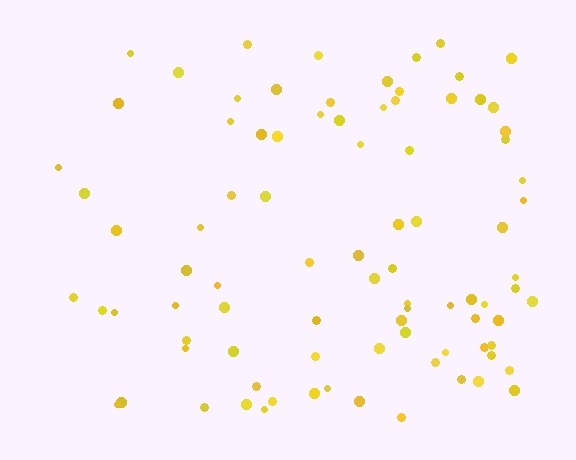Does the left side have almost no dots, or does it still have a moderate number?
Still a moderate number, just noticeably fewer than the right.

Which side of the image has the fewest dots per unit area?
The left.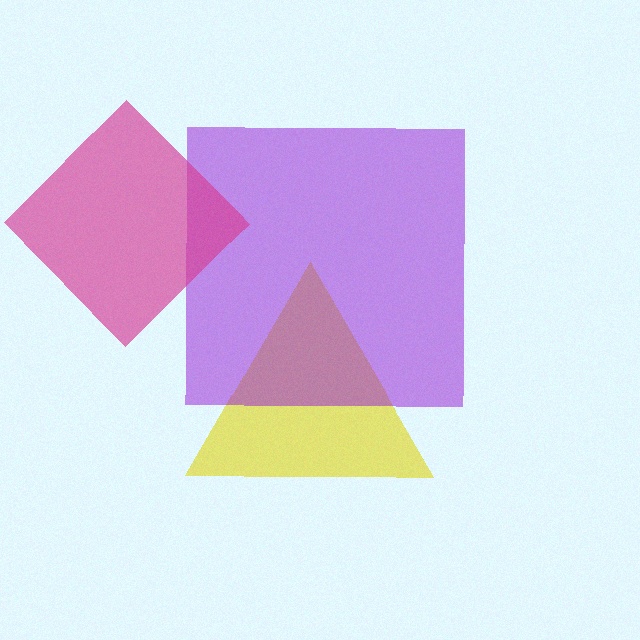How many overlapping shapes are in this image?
There are 3 overlapping shapes in the image.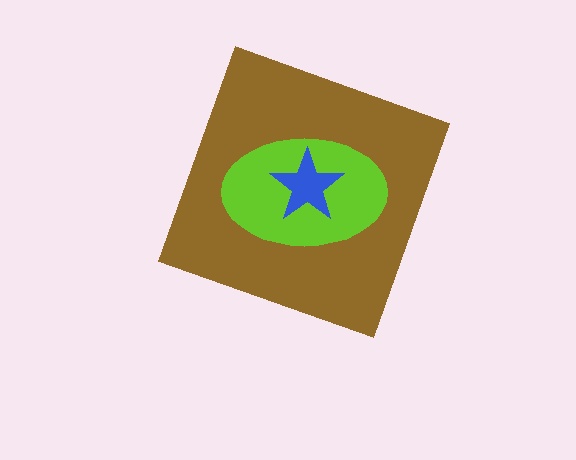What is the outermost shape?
The brown diamond.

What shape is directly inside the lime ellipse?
The blue star.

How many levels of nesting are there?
3.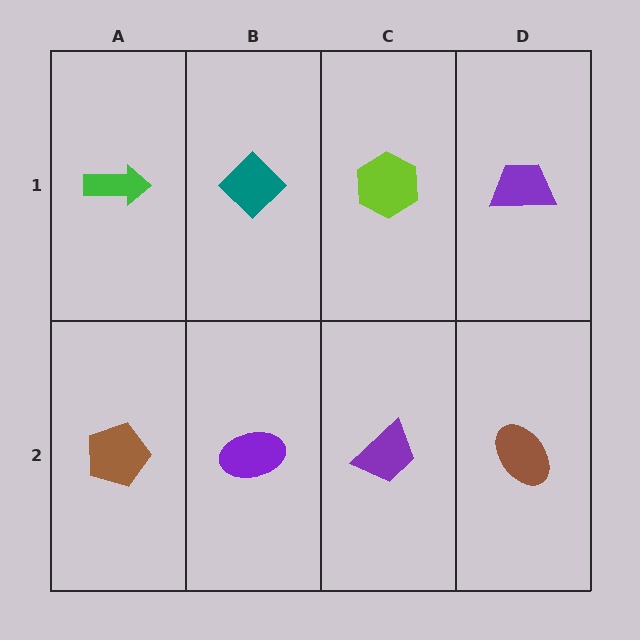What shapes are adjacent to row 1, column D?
A brown ellipse (row 2, column D), a lime hexagon (row 1, column C).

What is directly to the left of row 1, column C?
A teal diamond.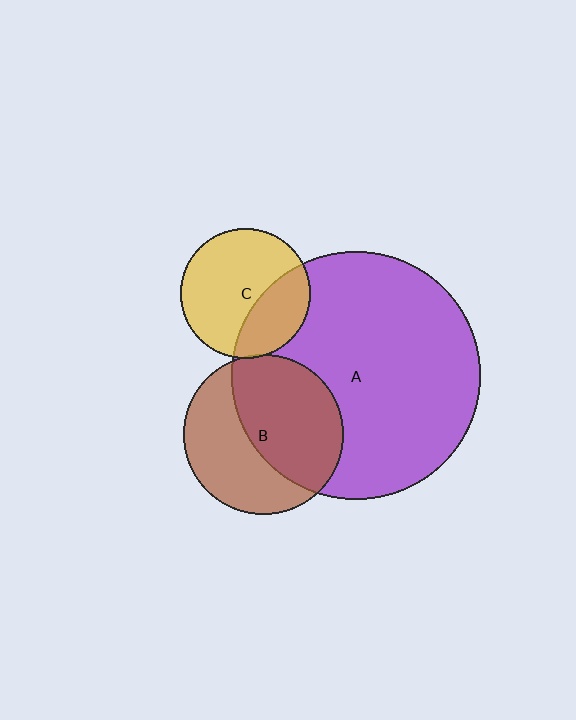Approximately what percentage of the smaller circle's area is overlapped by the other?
Approximately 30%.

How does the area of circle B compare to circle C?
Approximately 1.5 times.